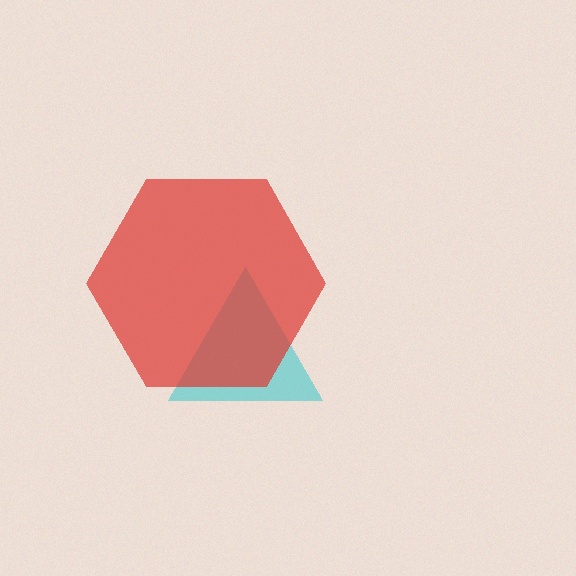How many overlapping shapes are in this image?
There are 2 overlapping shapes in the image.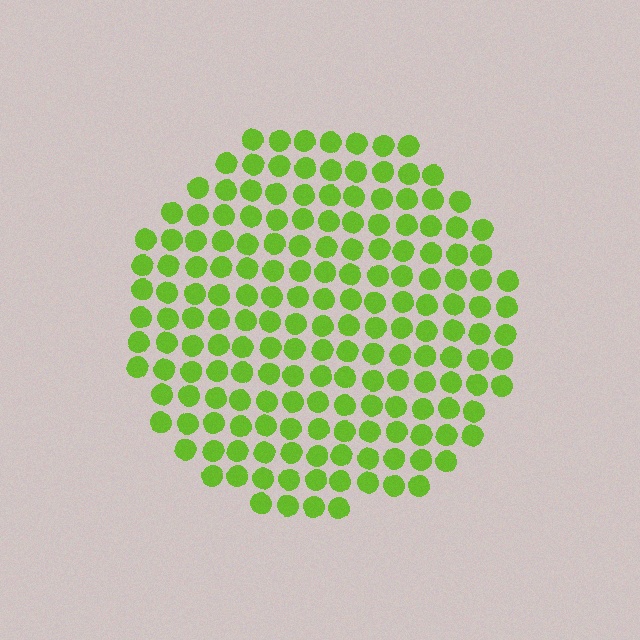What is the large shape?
The large shape is a circle.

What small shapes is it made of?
It is made of small circles.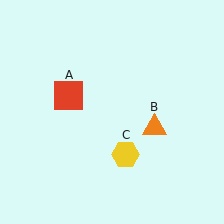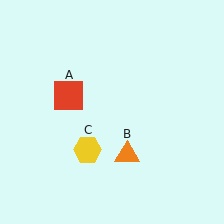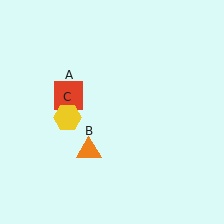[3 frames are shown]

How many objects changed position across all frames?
2 objects changed position: orange triangle (object B), yellow hexagon (object C).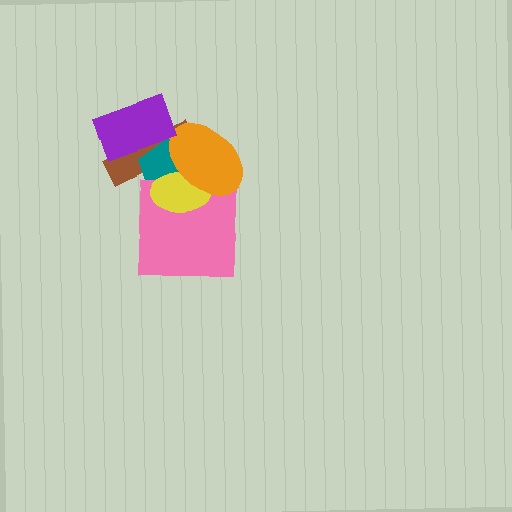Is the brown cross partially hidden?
Yes, it is partially covered by another shape.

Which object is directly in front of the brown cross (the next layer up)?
The teal pentagon is directly in front of the brown cross.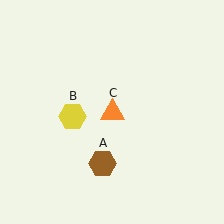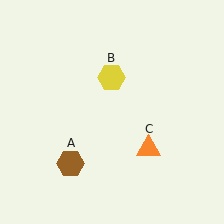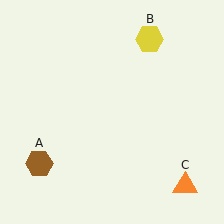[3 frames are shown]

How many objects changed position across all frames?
3 objects changed position: brown hexagon (object A), yellow hexagon (object B), orange triangle (object C).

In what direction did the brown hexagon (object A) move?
The brown hexagon (object A) moved left.